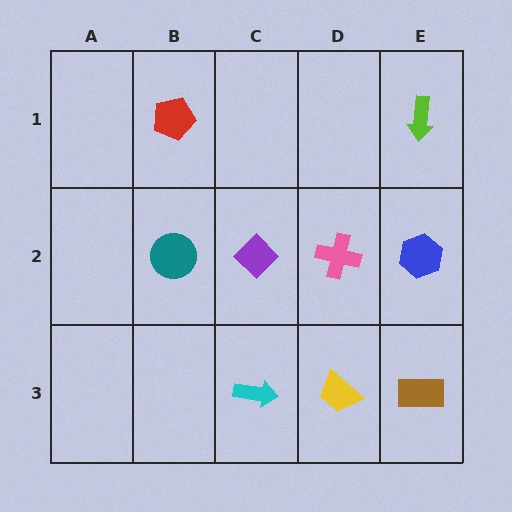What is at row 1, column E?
A lime arrow.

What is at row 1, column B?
A red pentagon.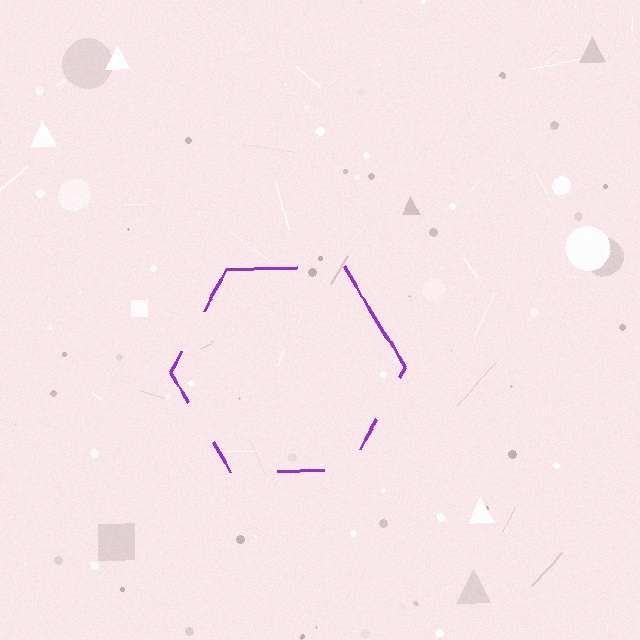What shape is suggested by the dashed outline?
The dashed outline suggests a hexagon.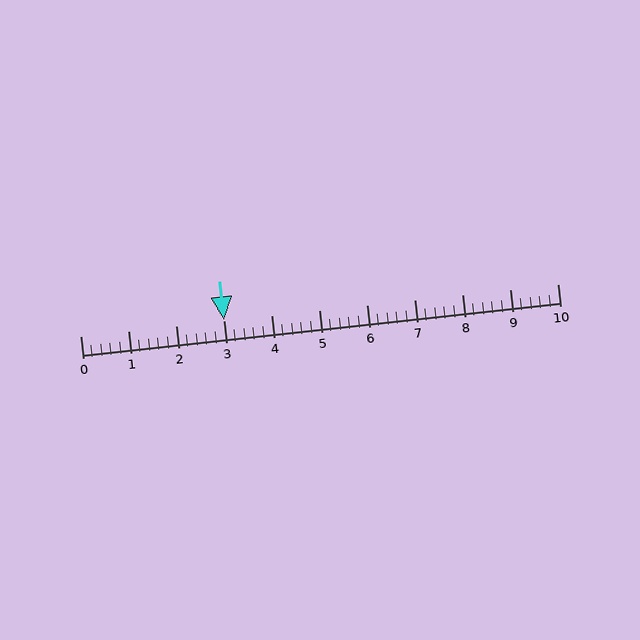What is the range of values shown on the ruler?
The ruler shows values from 0 to 10.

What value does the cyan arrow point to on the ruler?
The cyan arrow points to approximately 3.0.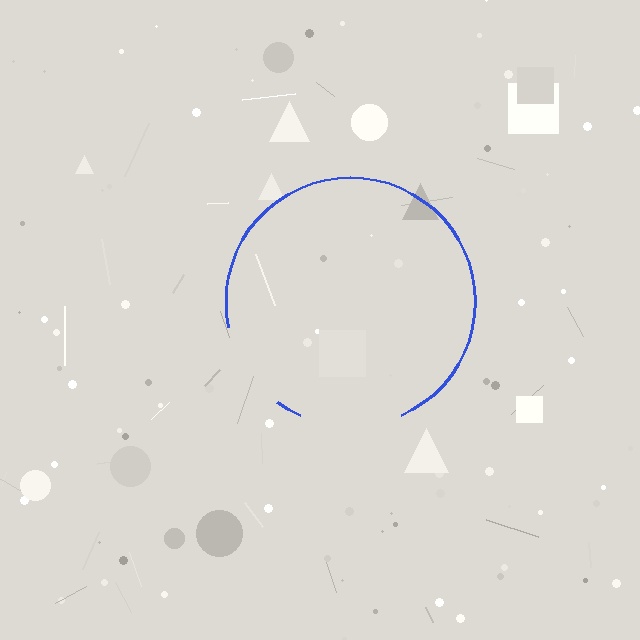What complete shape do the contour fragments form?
The contour fragments form a circle.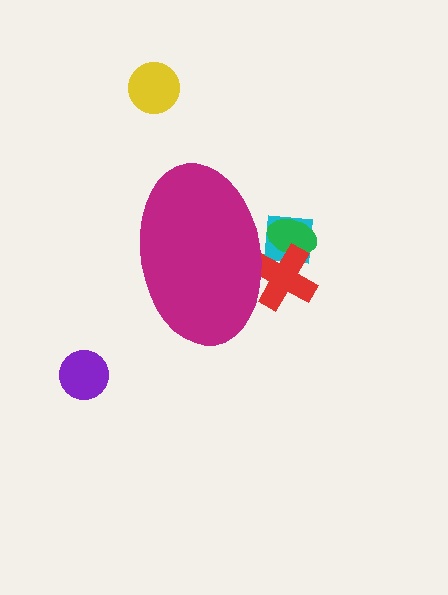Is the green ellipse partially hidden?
Yes, the green ellipse is partially hidden behind the magenta ellipse.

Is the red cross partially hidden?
Yes, the red cross is partially hidden behind the magenta ellipse.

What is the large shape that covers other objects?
A magenta ellipse.